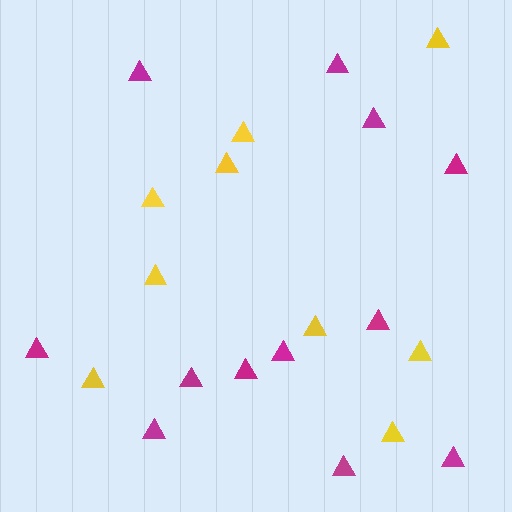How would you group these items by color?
There are 2 groups: one group of yellow triangles (9) and one group of magenta triangles (12).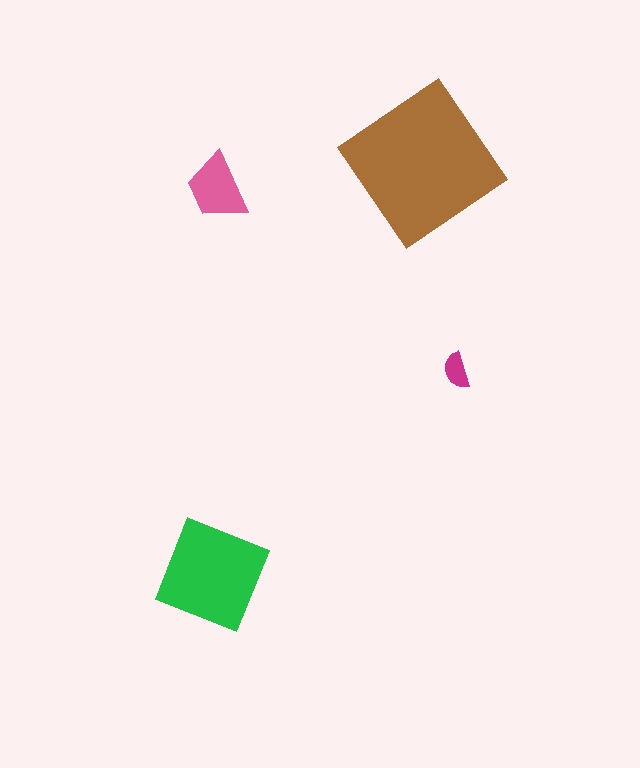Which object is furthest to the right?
The magenta semicircle is rightmost.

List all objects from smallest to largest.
The magenta semicircle, the pink trapezoid, the green diamond, the brown diamond.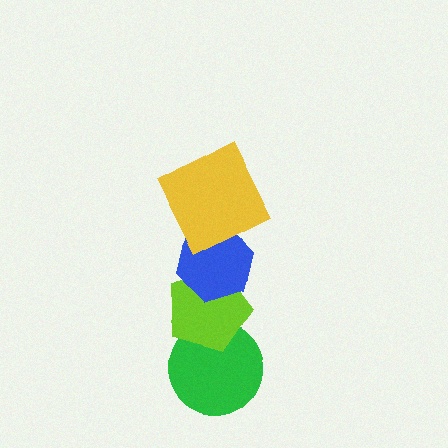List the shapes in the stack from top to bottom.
From top to bottom: the yellow square, the blue hexagon, the lime pentagon, the green circle.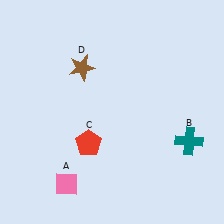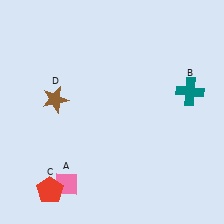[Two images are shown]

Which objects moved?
The objects that moved are: the teal cross (B), the red pentagon (C), the brown star (D).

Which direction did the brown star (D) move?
The brown star (D) moved down.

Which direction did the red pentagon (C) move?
The red pentagon (C) moved down.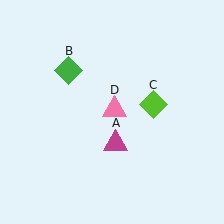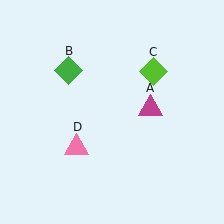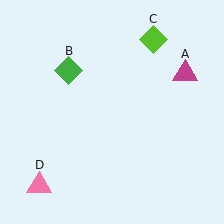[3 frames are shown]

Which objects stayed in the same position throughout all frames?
Green diamond (object B) remained stationary.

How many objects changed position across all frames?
3 objects changed position: magenta triangle (object A), lime diamond (object C), pink triangle (object D).